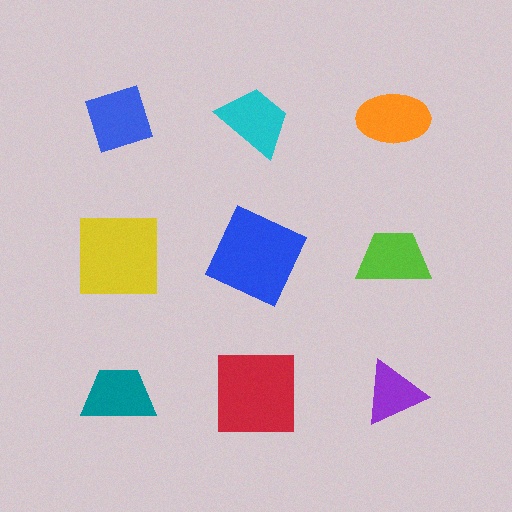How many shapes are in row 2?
3 shapes.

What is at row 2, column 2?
A blue square.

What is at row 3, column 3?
A purple triangle.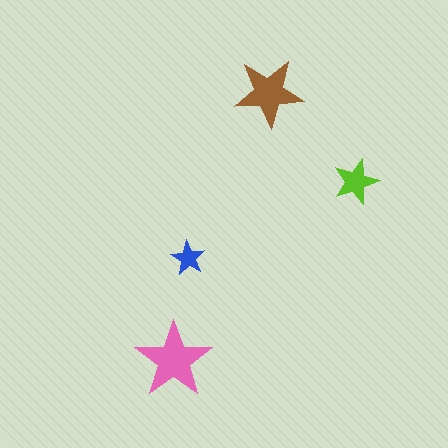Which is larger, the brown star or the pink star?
The pink one.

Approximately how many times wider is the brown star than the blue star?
About 2 times wider.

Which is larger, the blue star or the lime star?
The lime one.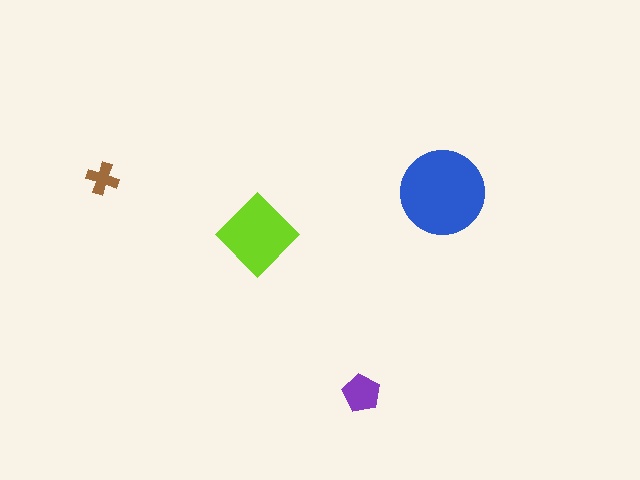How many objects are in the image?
There are 4 objects in the image.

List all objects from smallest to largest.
The brown cross, the purple pentagon, the lime diamond, the blue circle.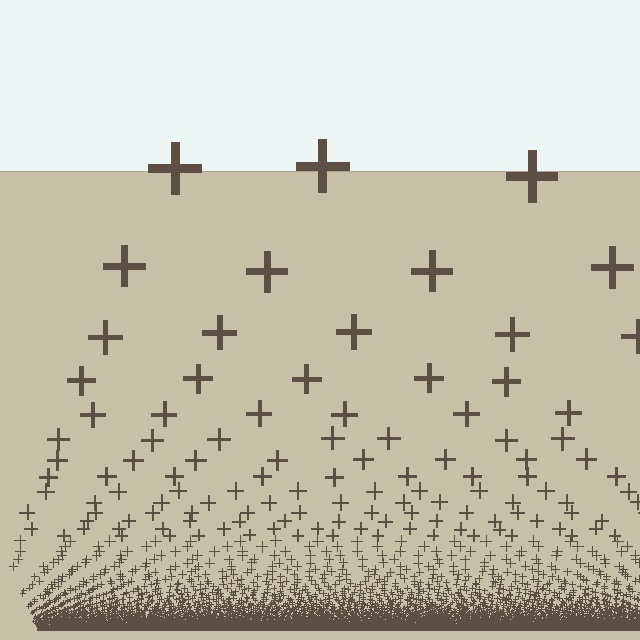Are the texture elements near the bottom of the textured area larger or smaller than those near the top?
Smaller. The gradient is inverted — elements near the bottom are smaller and denser.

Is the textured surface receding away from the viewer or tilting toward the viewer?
The surface appears to tilt toward the viewer. Texture elements get larger and sparser toward the top.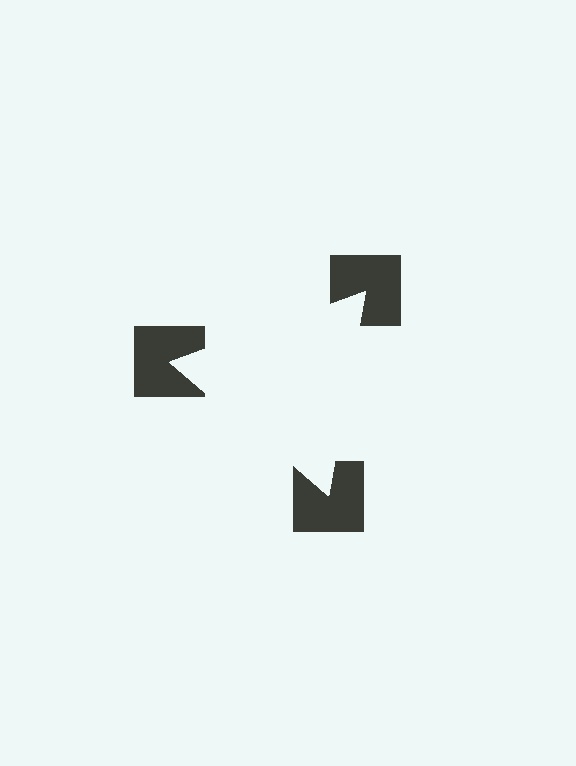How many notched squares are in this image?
There are 3 — one at each vertex of the illusory triangle.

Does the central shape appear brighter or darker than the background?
It typically appears slightly brighter than the background, even though no actual brightness change is drawn.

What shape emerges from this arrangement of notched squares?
An illusory triangle — its edges are inferred from the aligned wedge cuts in the notched squares, not physically drawn.